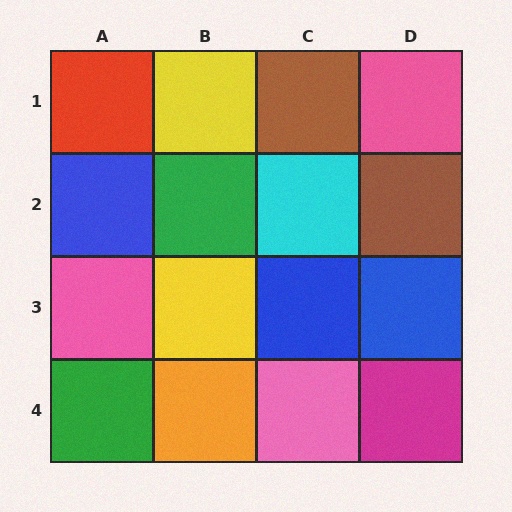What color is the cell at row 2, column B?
Green.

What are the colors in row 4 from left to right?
Green, orange, pink, magenta.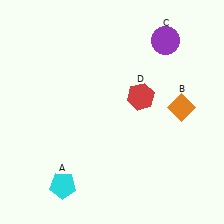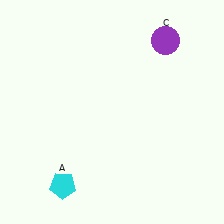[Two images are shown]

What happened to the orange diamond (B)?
The orange diamond (B) was removed in Image 2. It was in the top-right area of Image 1.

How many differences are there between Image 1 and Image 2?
There are 2 differences between the two images.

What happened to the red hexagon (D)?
The red hexagon (D) was removed in Image 2. It was in the top-right area of Image 1.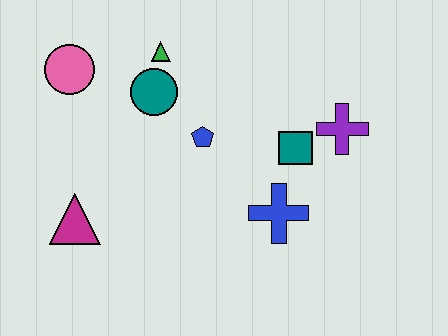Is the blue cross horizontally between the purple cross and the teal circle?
Yes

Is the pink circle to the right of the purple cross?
No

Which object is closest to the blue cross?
The teal square is closest to the blue cross.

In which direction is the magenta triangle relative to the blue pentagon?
The magenta triangle is to the left of the blue pentagon.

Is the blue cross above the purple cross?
No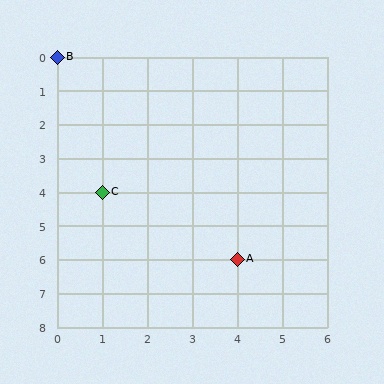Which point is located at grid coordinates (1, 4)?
Point C is at (1, 4).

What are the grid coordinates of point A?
Point A is at grid coordinates (4, 6).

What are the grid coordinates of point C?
Point C is at grid coordinates (1, 4).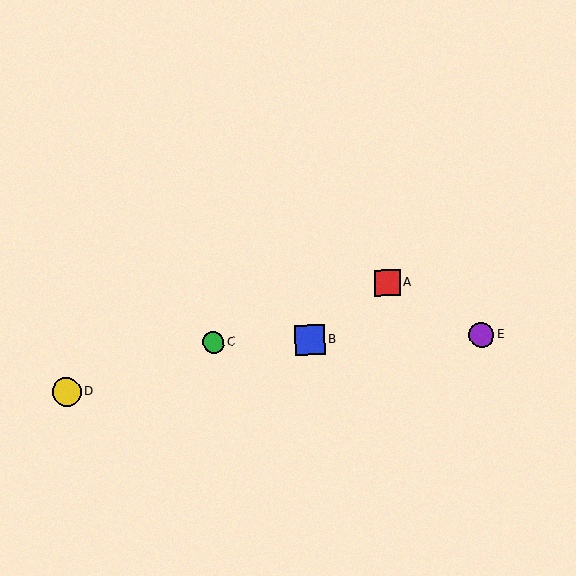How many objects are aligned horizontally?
3 objects (B, C, E) are aligned horizontally.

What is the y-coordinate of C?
Object C is at y≈342.